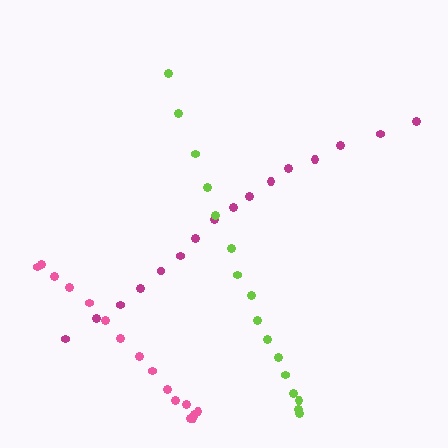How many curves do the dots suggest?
There are 3 distinct paths.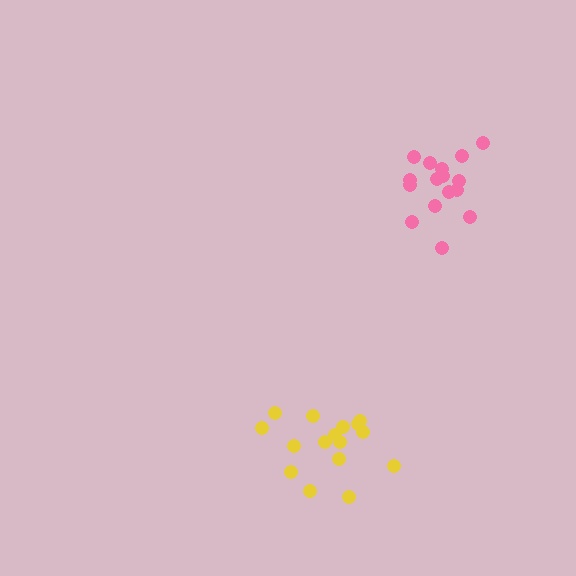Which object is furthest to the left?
The yellow cluster is leftmost.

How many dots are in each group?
Group 1: 16 dots, Group 2: 16 dots (32 total).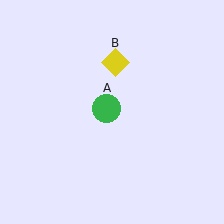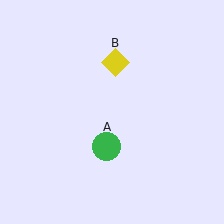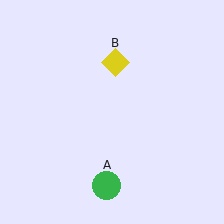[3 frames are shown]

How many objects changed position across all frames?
1 object changed position: green circle (object A).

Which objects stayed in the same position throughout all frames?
Yellow diamond (object B) remained stationary.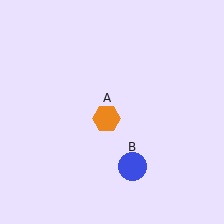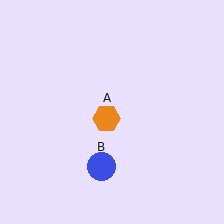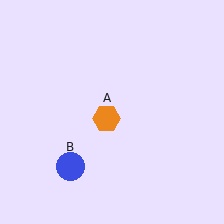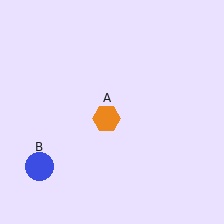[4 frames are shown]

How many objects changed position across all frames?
1 object changed position: blue circle (object B).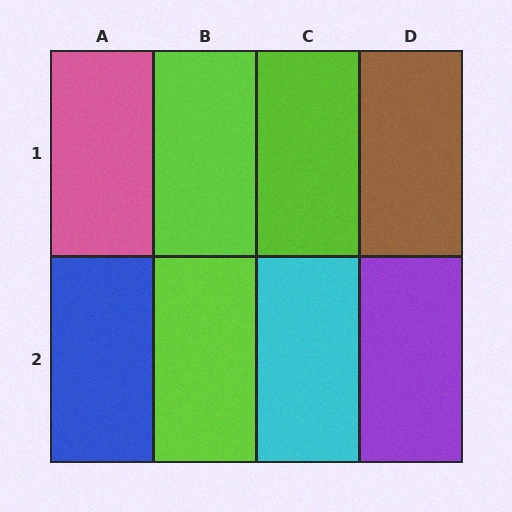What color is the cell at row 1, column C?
Lime.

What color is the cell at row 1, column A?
Pink.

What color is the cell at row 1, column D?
Brown.